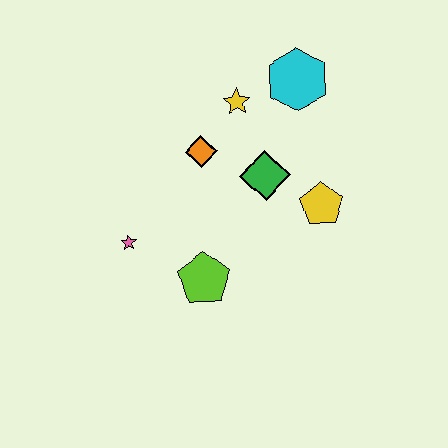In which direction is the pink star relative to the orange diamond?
The pink star is below the orange diamond.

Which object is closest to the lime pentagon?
The pink star is closest to the lime pentagon.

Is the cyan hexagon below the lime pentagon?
No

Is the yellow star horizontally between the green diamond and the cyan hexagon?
No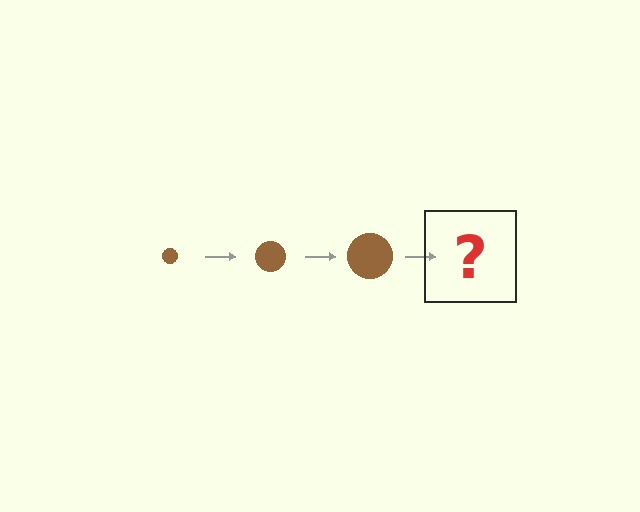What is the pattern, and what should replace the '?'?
The pattern is that the circle gets progressively larger each step. The '?' should be a brown circle, larger than the previous one.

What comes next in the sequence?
The next element should be a brown circle, larger than the previous one.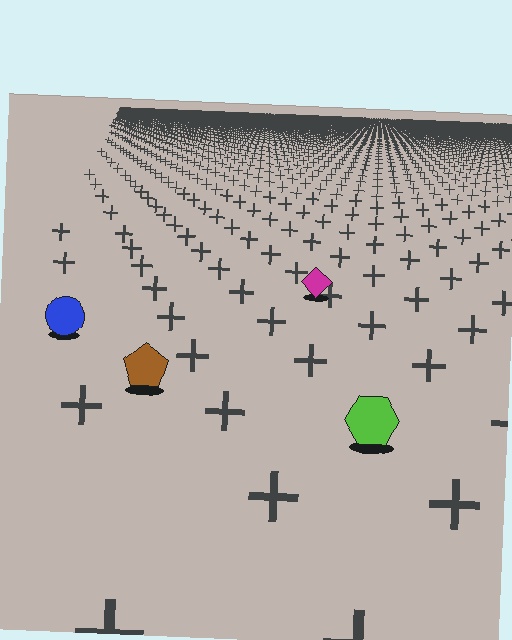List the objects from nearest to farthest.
From nearest to farthest: the lime hexagon, the brown pentagon, the blue circle, the magenta diamond.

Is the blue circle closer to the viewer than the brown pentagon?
No. The brown pentagon is closer — you can tell from the texture gradient: the ground texture is coarser near it.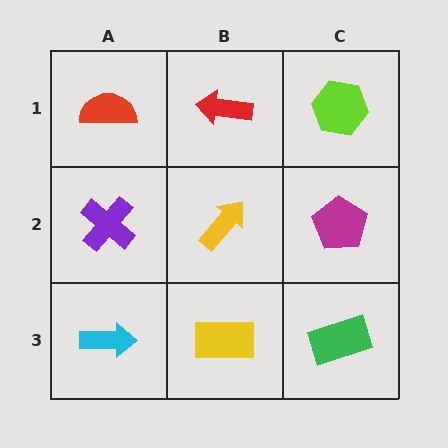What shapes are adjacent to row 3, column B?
A yellow arrow (row 2, column B), a cyan arrow (row 3, column A), a green rectangle (row 3, column C).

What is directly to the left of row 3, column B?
A cyan arrow.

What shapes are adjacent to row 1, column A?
A purple cross (row 2, column A), a red arrow (row 1, column B).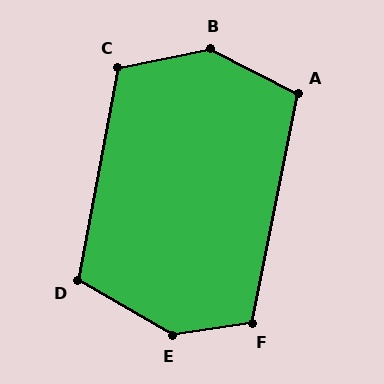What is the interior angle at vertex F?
Approximately 110 degrees (obtuse).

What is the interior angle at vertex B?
Approximately 141 degrees (obtuse).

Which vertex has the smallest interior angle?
A, at approximately 106 degrees.